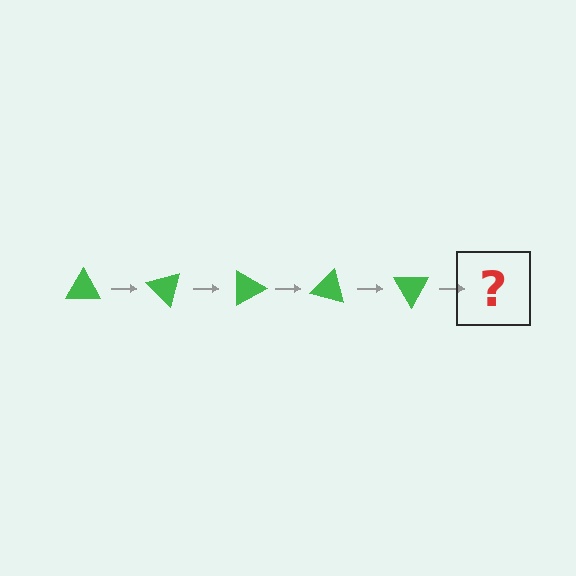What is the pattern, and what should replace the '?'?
The pattern is that the triangle rotates 45 degrees each step. The '?' should be a green triangle rotated 225 degrees.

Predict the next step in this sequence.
The next step is a green triangle rotated 225 degrees.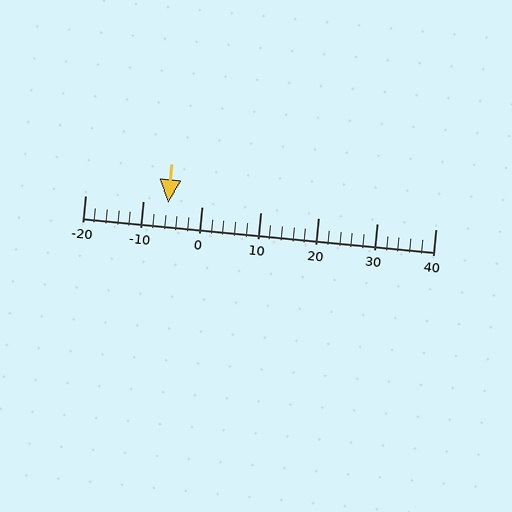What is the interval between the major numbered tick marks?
The major tick marks are spaced 10 units apart.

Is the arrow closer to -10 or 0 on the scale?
The arrow is closer to -10.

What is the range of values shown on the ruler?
The ruler shows values from -20 to 40.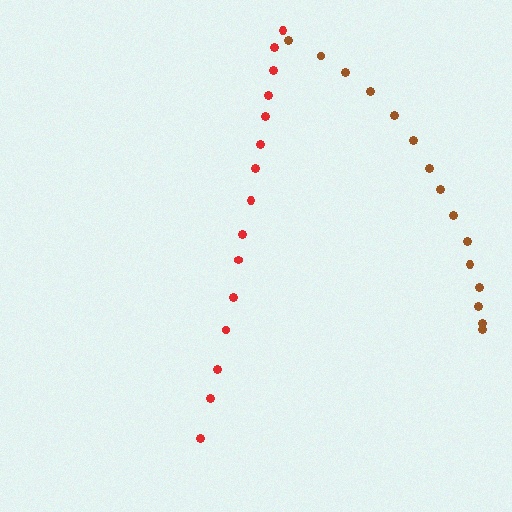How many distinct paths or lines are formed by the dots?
There are 2 distinct paths.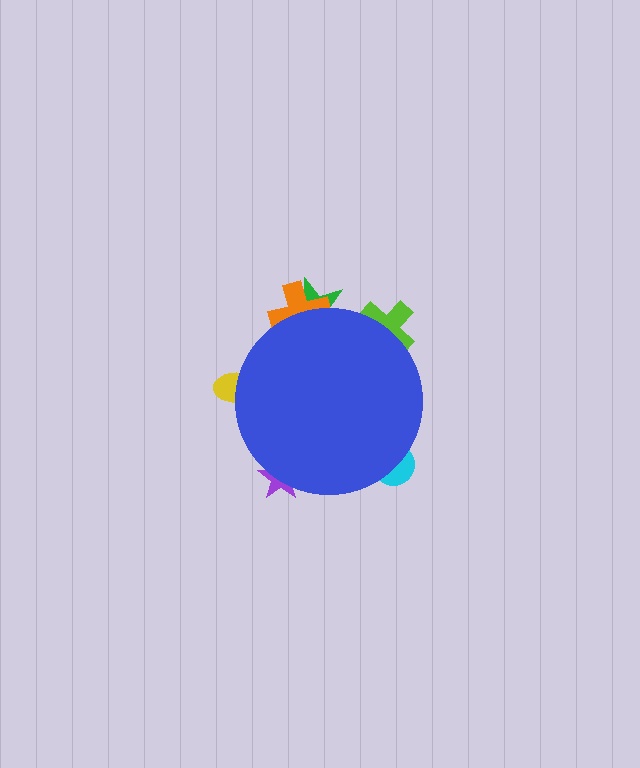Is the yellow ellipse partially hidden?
Yes, the yellow ellipse is partially hidden behind the blue circle.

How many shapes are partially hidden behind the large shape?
6 shapes are partially hidden.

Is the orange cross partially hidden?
Yes, the orange cross is partially hidden behind the blue circle.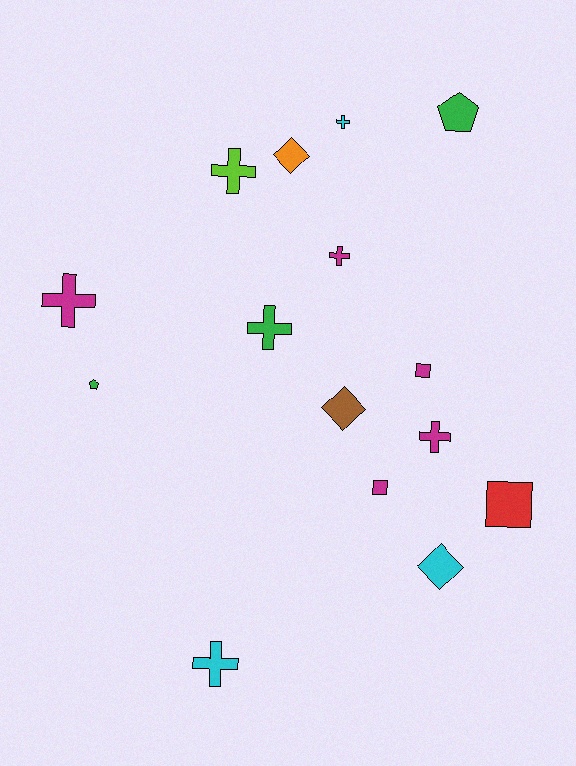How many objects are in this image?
There are 15 objects.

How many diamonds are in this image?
There are 3 diamonds.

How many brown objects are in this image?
There is 1 brown object.